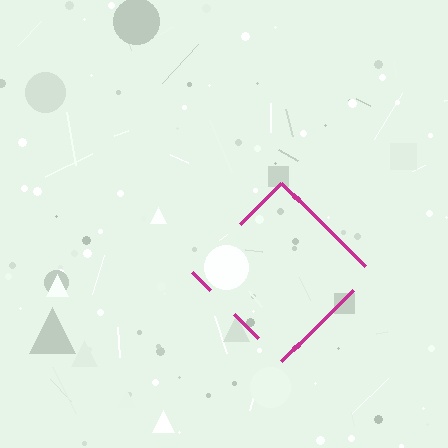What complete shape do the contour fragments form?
The contour fragments form a diamond.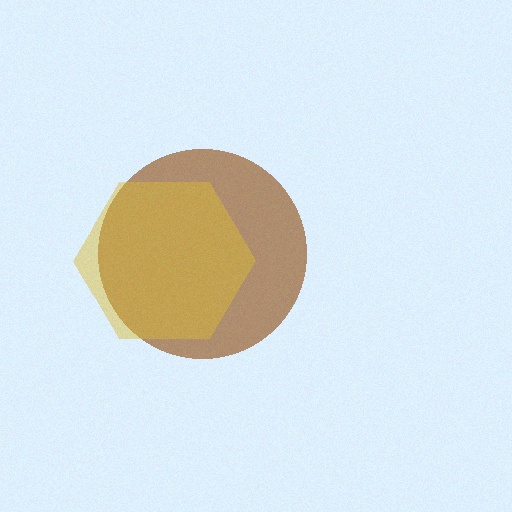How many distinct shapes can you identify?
There are 2 distinct shapes: a brown circle, a yellow hexagon.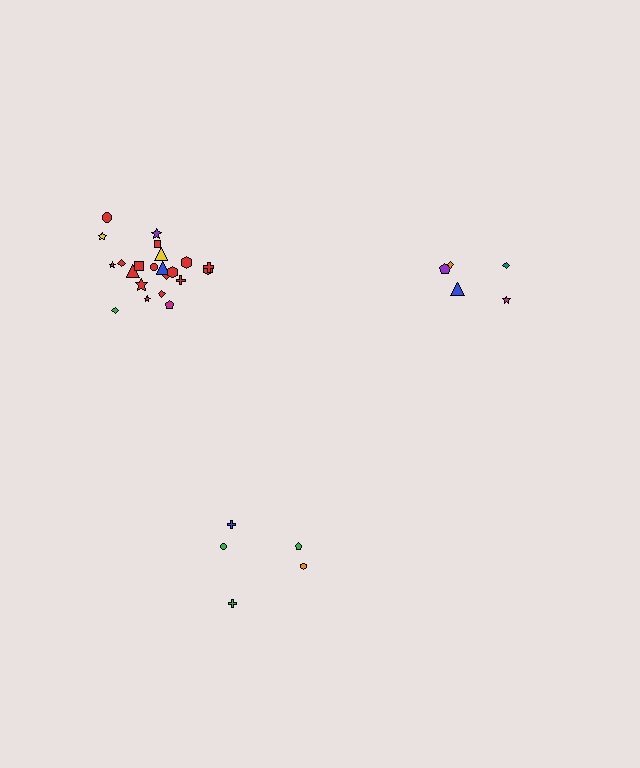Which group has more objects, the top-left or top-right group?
The top-left group.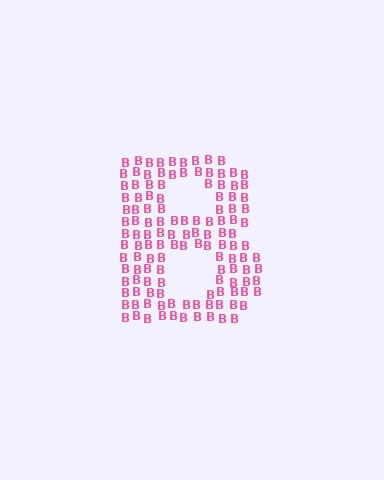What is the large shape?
The large shape is the letter B.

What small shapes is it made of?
It is made of small letter B's.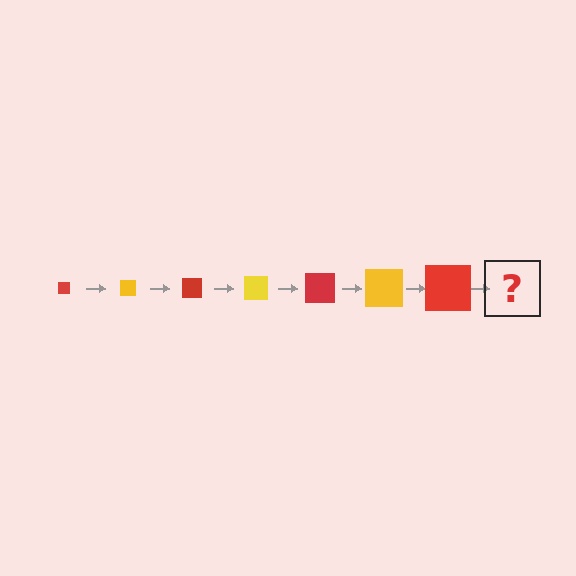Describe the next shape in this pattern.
It should be a yellow square, larger than the previous one.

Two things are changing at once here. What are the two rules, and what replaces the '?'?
The two rules are that the square grows larger each step and the color cycles through red and yellow. The '?' should be a yellow square, larger than the previous one.